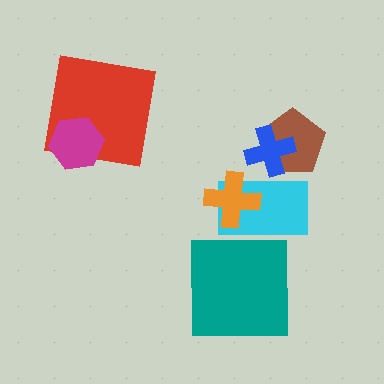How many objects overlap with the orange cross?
1 object overlaps with the orange cross.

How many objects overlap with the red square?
1 object overlaps with the red square.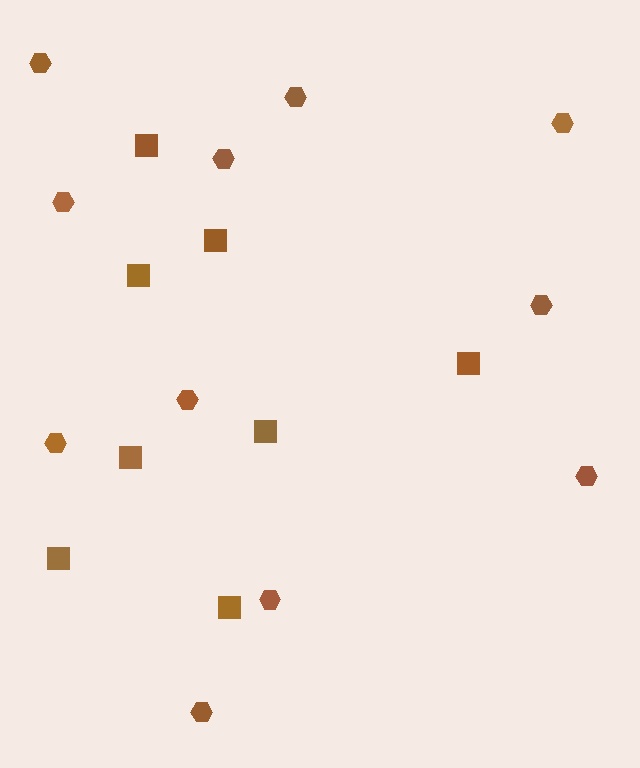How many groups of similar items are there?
There are 2 groups: one group of hexagons (11) and one group of squares (8).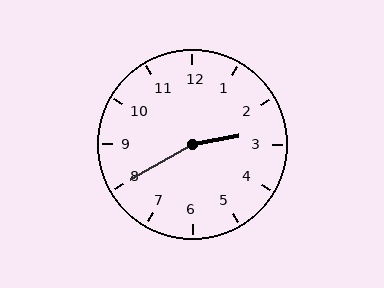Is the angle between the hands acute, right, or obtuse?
It is obtuse.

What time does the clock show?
2:40.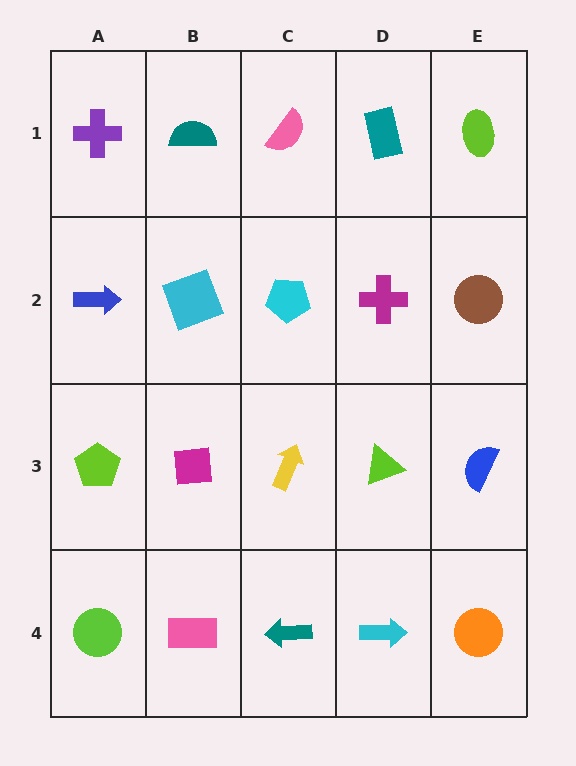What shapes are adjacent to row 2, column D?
A teal rectangle (row 1, column D), a lime triangle (row 3, column D), a cyan pentagon (row 2, column C), a brown circle (row 2, column E).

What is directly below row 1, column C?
A cyan pentagon.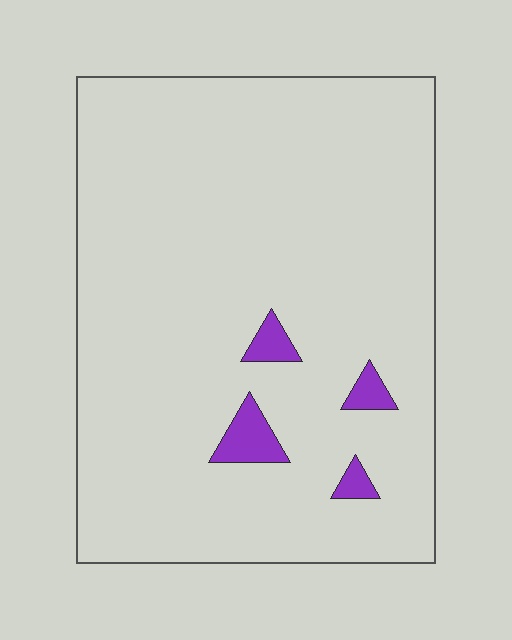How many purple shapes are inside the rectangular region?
4.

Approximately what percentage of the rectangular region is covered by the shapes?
Approximately 5%.